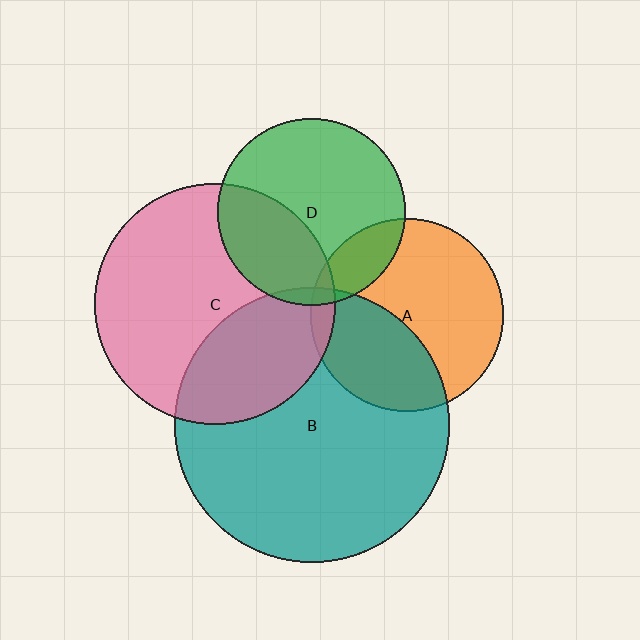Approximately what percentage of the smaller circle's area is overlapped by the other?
Approximately 30%.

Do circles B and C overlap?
Yes.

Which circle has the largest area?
Circle B (teal).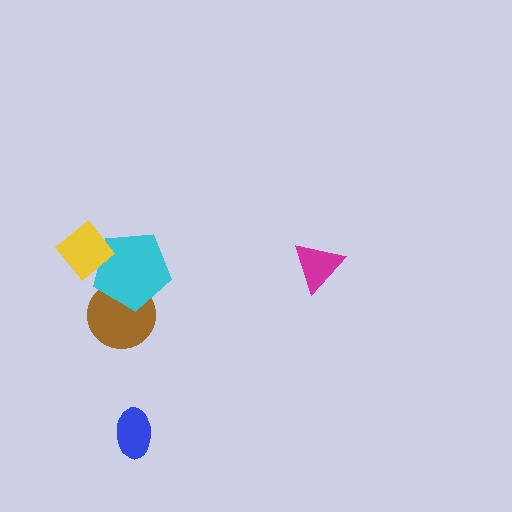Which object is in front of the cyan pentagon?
The yellow diamond is in front of the cyan pentagon.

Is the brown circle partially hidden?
Yes, it is partially covered by another shape.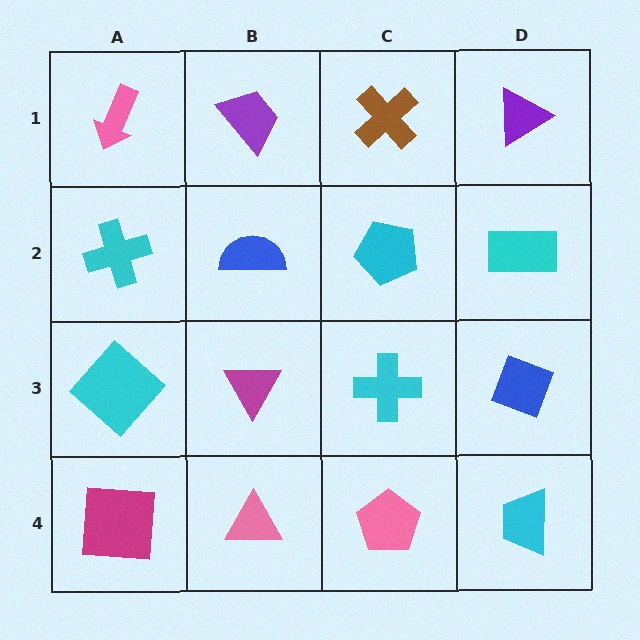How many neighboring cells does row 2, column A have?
3.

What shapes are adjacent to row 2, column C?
A brown cross (row 1, column C), a cyan cross (row 3, column C), a blue semicircle (row 2, column B), a cyan rectangle (row 2, column D).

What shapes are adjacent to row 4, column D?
A blue diamond (row 3, column D), a pink pentagon (row 4, column C).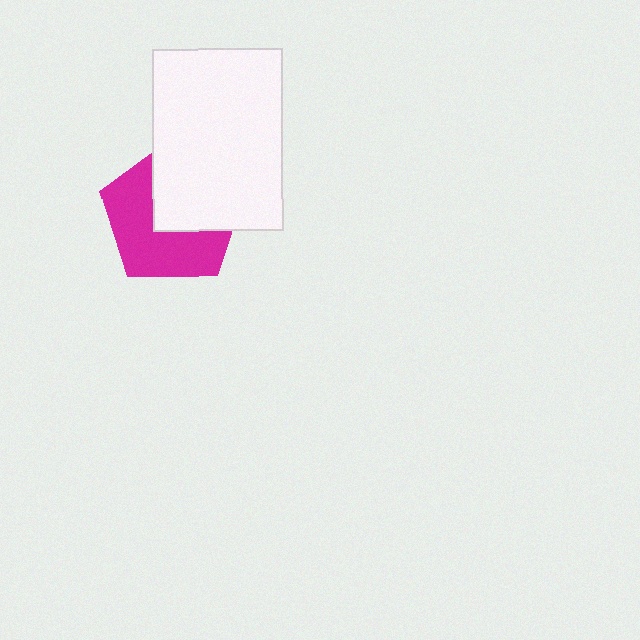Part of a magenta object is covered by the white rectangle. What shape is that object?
It is a pentagon.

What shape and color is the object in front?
The object in front is a white rectangle.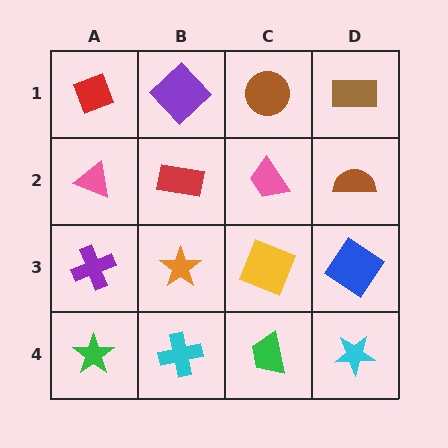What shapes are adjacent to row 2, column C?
A brown circle (row 1, column C), a yellow square (row 3, column C), a red rectangle (row 2, column B), a brown semicircle (row 2, column D).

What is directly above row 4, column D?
A blue diamond.